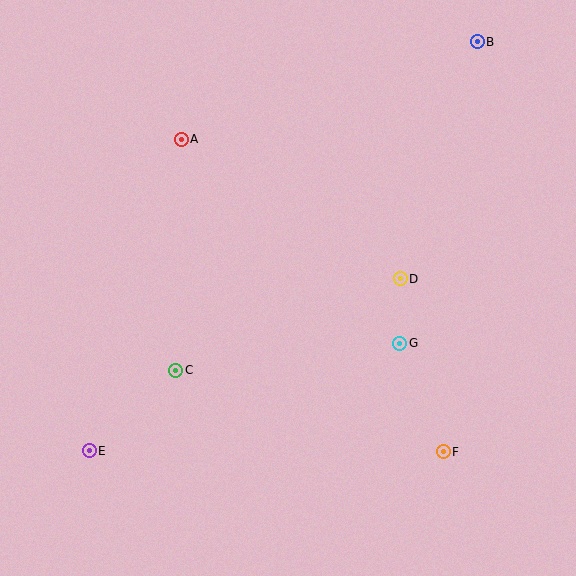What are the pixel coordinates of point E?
Point E is at (89, 451).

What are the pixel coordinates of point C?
Point C is at (176, 371).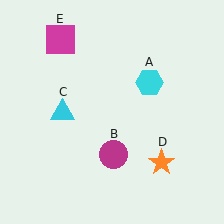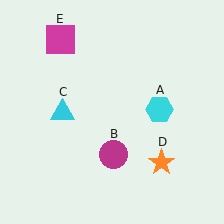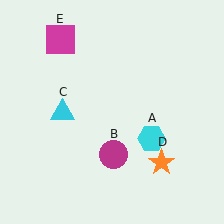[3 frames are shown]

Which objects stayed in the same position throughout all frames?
Magenta circle (object B) and cyan triangle (object C) and orange star (object D) and magenta square (object E) remained stationary.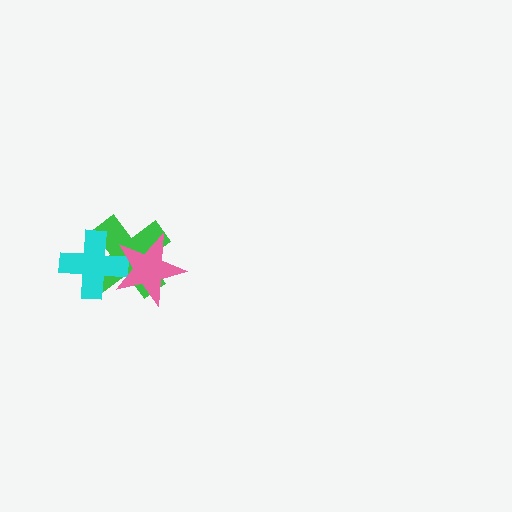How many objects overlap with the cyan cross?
2 objects overlap with the cyan cross.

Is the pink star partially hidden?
No, no other shape covers it.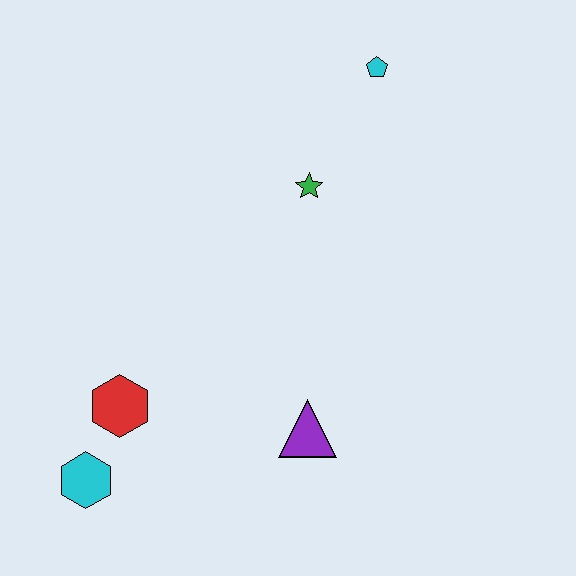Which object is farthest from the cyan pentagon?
The cyan hexagon is farthest from the cyan pentagon.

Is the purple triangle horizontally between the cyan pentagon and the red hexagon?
Yes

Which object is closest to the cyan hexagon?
The red hexagon is closest to the cyan hexagon.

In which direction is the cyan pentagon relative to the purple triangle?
The cyan pentagon is above the purple triangle.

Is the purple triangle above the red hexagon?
No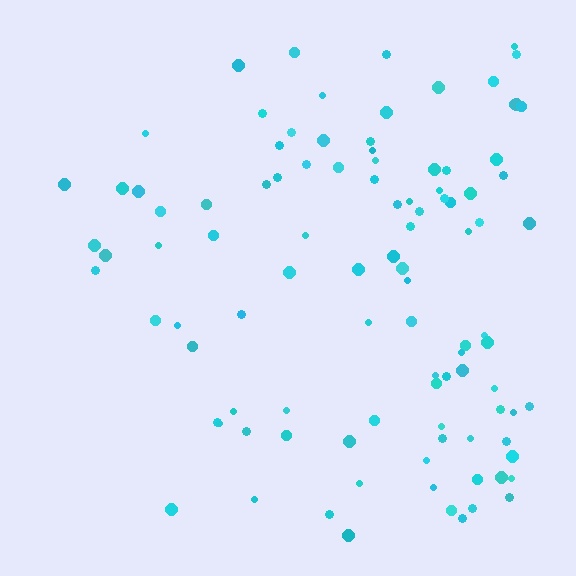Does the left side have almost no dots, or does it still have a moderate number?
Still a moderate number, just noticeably fewer than the right.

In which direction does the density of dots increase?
From left to right, with the right side densest.